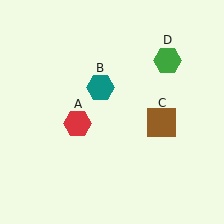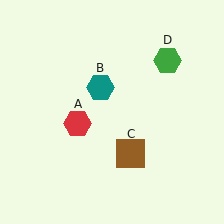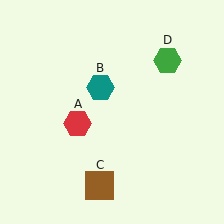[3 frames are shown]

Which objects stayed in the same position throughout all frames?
Red hexagon (object A) and teal hexagon (object B) and green hexagon (object D) remained stationary.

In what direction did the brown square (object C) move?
The brown square (object C) moved down and to the left.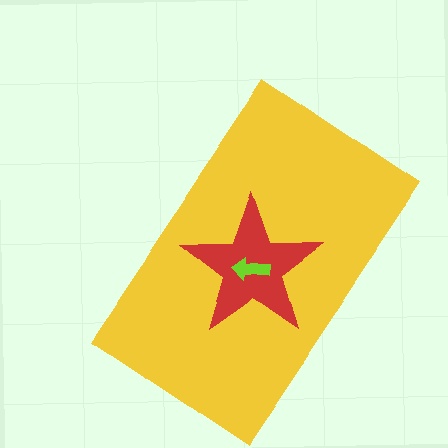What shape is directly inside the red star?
The lime arrow.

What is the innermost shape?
The lime arrow.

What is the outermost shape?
The yellow rectangle.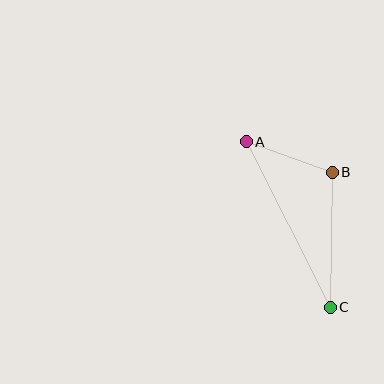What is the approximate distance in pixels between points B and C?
The distance between B and C is approximately 135 pixels.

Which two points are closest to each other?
Points A and B are closest to each other.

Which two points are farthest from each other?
Points A and C are farthest from each other.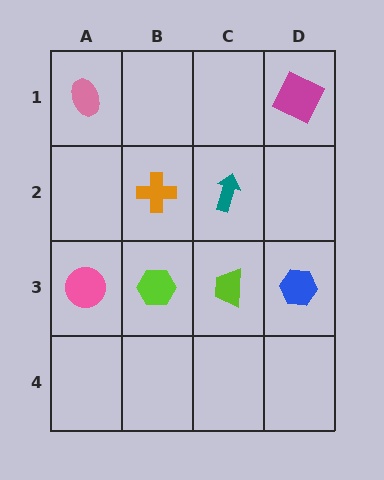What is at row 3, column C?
A lime trapezoid.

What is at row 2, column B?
An orange cross.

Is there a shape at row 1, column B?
No, that cell is empty.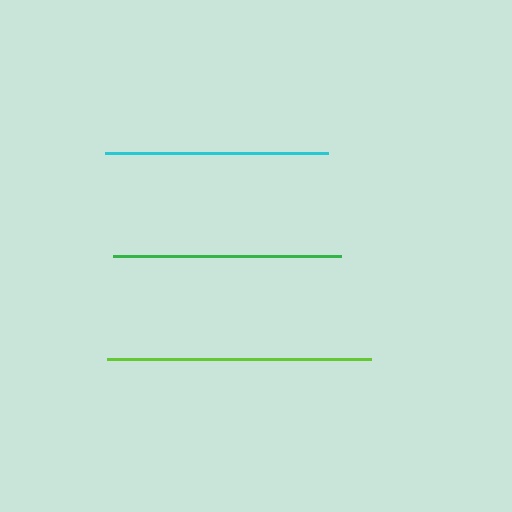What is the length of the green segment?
The green segment is approximately 228 pixels long.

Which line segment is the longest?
The lime line is the longest at approximately 264 pixels.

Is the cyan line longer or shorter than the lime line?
The lime line is longer than the cyan line.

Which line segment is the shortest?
The cyan line is the shortest at approximately 223 pixels.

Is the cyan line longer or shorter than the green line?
The green line is longer than the cyan line.